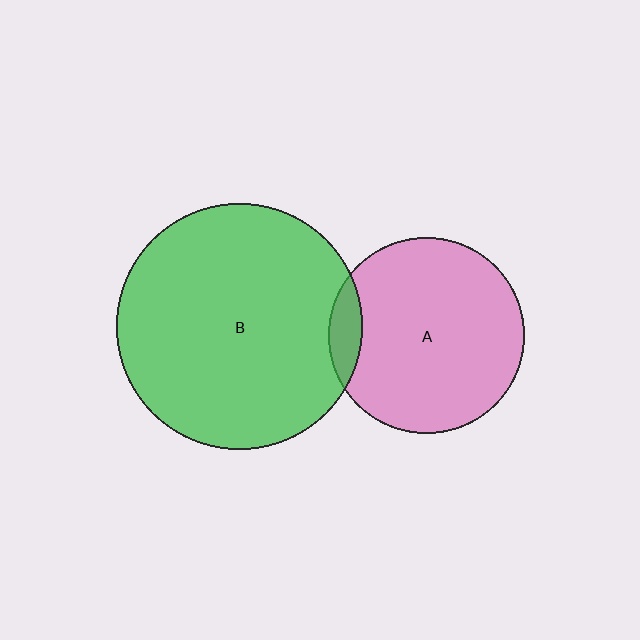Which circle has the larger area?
Circle B (green).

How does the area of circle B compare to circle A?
Approximately 1.6 times.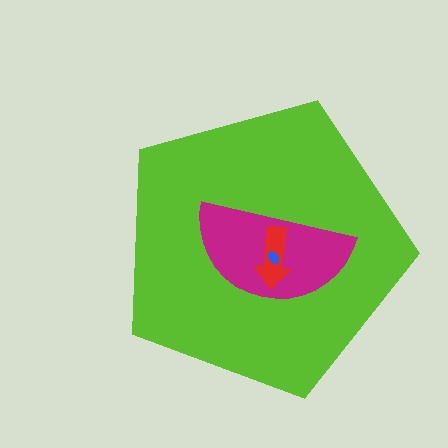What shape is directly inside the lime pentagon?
The magenta semicircle.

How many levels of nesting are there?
4.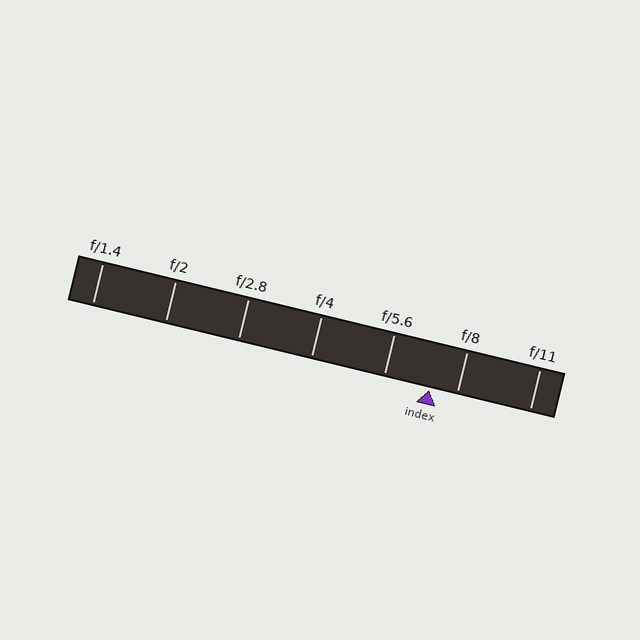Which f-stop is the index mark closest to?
The index mark is closest to f/8.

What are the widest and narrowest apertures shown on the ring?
The widest aperture shown is f/1.4 and the narrowest is f/11.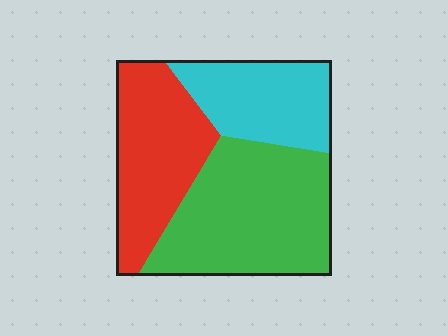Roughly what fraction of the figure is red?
Red takes up about one third (1/3) of the figure.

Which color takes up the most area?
Green, at roughly 45%.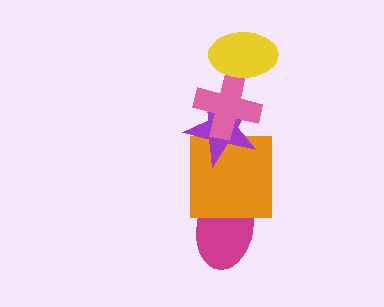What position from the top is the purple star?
The purple star is 3rd from the top.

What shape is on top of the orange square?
The purple star is on top of the orange square.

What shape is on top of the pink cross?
The yellow ellipse is on top of the pink cross.